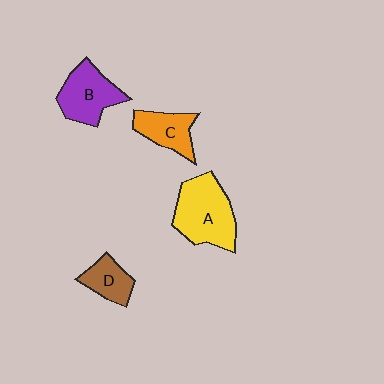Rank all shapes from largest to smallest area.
From largest to smallest: A (yellow), B (purple), C (orange), D (brown).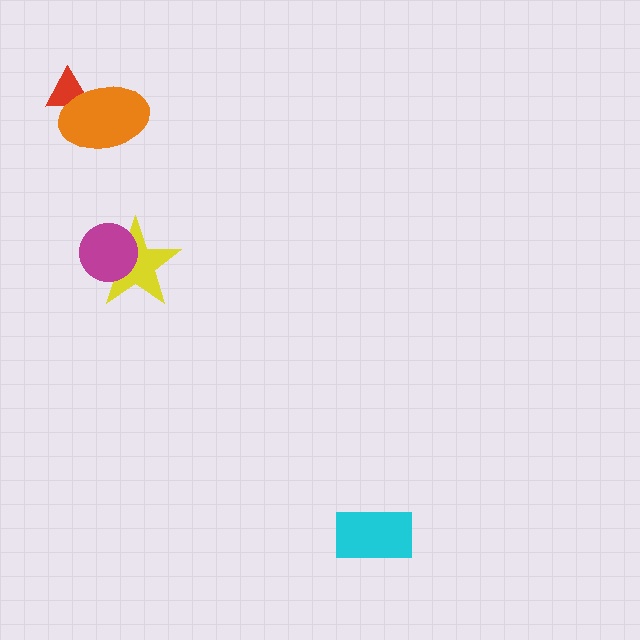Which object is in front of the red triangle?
The orange ellipse is in front of the red triangle.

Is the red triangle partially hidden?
Yes, it is partially covered by another shape.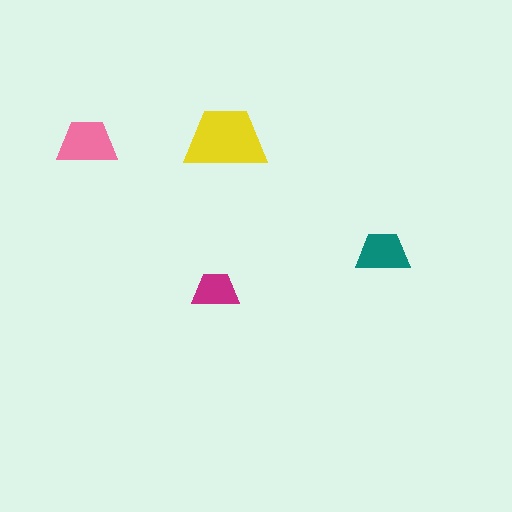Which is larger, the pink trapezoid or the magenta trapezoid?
The pink one.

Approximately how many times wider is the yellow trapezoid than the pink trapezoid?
About 1.5 times wider.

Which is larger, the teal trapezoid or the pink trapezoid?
The pink one.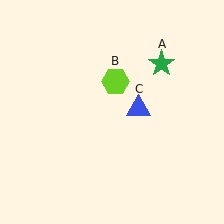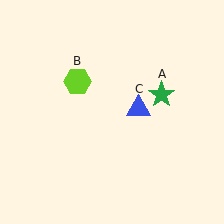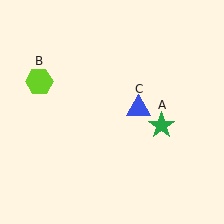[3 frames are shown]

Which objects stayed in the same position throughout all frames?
Blue triangle (object C) remained stationary.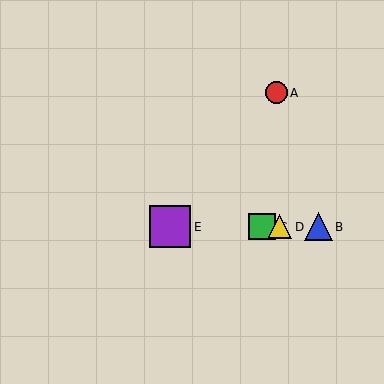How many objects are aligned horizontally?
4 objects (B, C, D, E) are aligned horizontally.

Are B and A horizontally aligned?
No, B is at y≈227 and A is at y≈93.